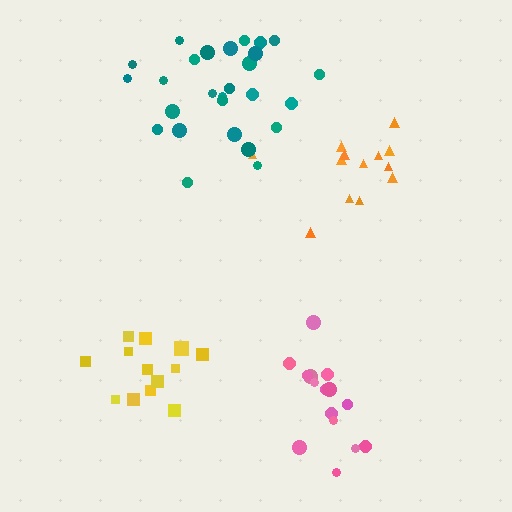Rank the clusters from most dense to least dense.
orange, teal, yellow, pink.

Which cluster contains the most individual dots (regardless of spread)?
Teal (27).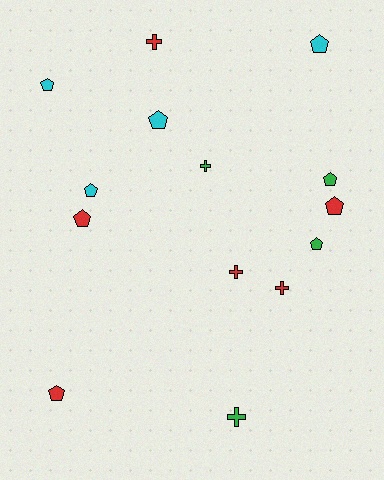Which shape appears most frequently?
Pentagon, with 9 objects.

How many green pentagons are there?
There are 2 green pentagons.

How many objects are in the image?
There are 14 objects.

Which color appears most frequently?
Red, with 6 objects.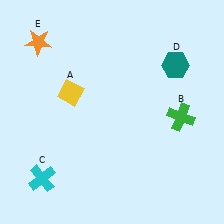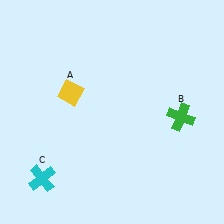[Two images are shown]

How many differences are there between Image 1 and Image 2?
There are 2 differences between the two images.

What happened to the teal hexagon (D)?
The teal hexagon (D) was removed in Image 2. It was in the top-right area of Image 1.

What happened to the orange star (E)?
The orange star (E) was removed in Image 2. It was in the top-left area of Image 1.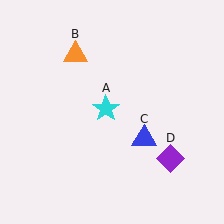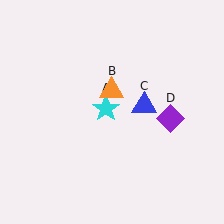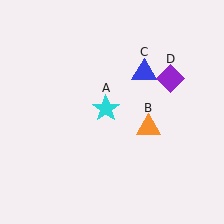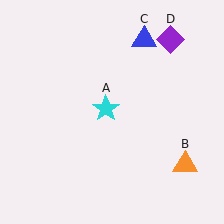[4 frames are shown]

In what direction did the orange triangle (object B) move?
The orange triangle (object B) moved down and to the right.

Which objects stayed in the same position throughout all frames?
Cyan star (object A) remained stationary.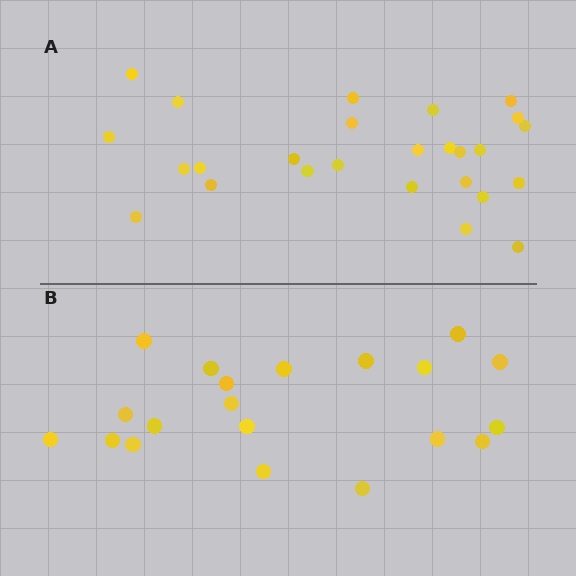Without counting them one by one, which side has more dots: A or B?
Region A (the top region) has more dots.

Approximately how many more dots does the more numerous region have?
Region A has about 6 more dots than region B.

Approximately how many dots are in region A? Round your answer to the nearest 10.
About 30 dots. (The exact count is 26, which rounds to 30.)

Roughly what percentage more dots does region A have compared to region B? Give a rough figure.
About 30% more.